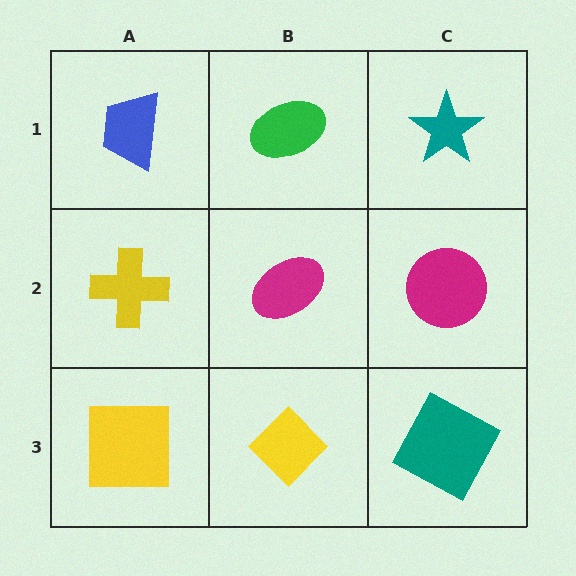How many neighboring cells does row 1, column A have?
2.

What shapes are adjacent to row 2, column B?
A green ellipse (row 1, column B), a yellow diamond (row 3, column B), a yellow cross (row 2, column A), a magenta circle (row 2, column C).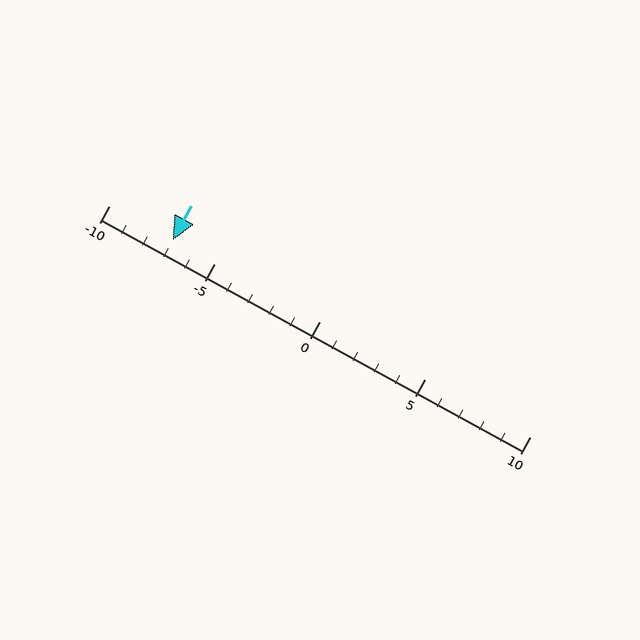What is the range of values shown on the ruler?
The ruler shows values from -10 to 10.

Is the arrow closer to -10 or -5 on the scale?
The arrow is closer to -5.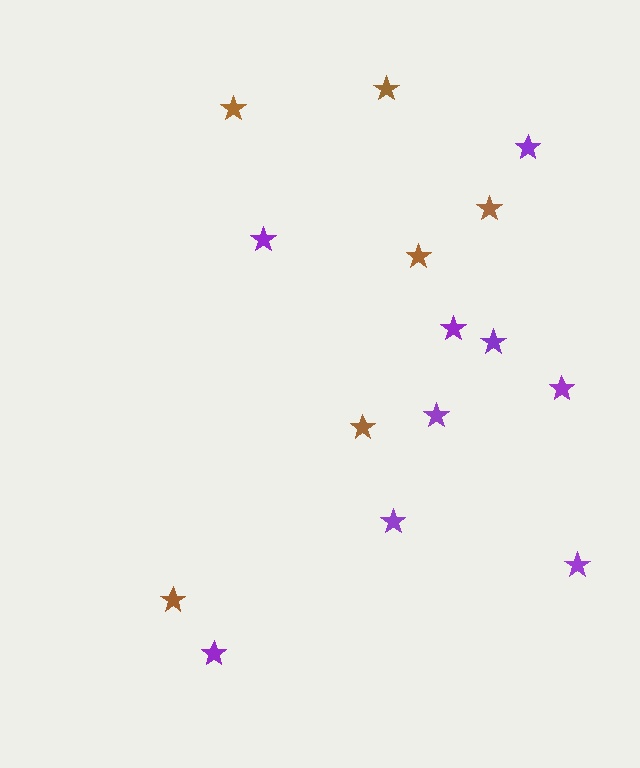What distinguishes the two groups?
There are 2 groups: one group of brown stars (6) and one group of purple stars (9).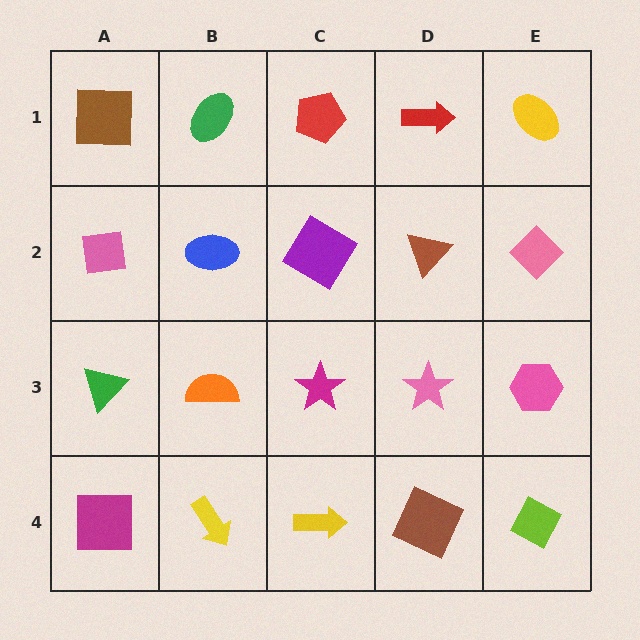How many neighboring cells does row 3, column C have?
4.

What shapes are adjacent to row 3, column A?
A pink square (row 2, column A), a magenta square (row 4, column A), an orange semicircle (row 3, column B).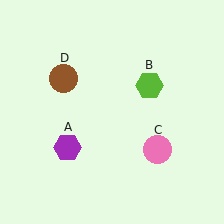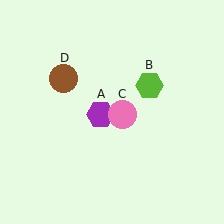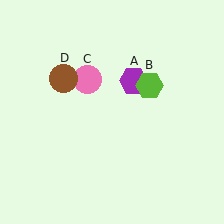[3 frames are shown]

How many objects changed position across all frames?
2 objects changed position: purple hexagon (object A), pink circle (object C).